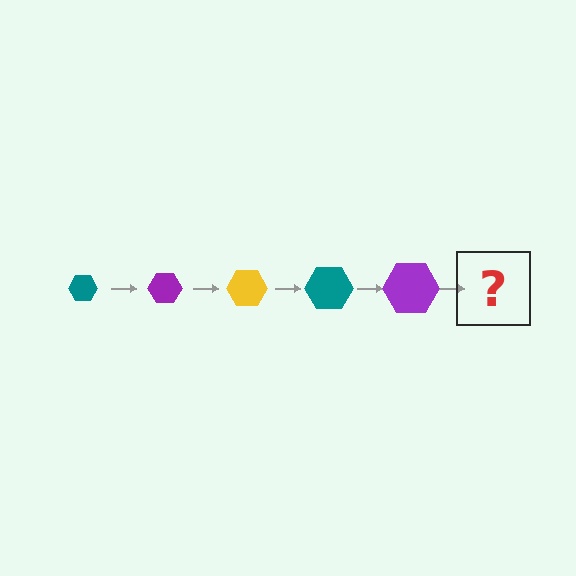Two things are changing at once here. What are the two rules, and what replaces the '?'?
The two rules are that the hexagon grows larger each step and the color cycles through teal, purple, and yellow. The '?' should be a yellow hexagon, larger than the previous one.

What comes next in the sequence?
The next element should be a yellow hexagon, larger than the previous one.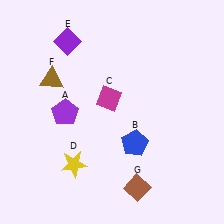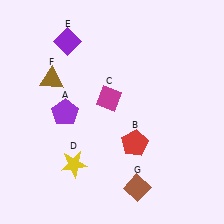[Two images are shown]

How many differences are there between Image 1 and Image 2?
There is 1 difference between the two images.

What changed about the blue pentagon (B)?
In Image 1, B is blue. In Image 2, it changed to red.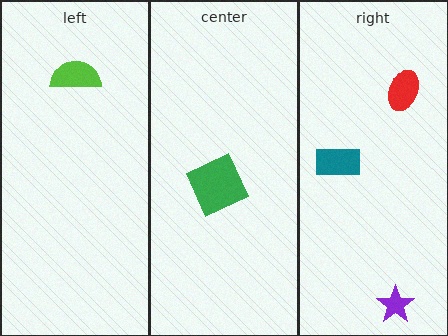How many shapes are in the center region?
1.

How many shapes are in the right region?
3.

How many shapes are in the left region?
1.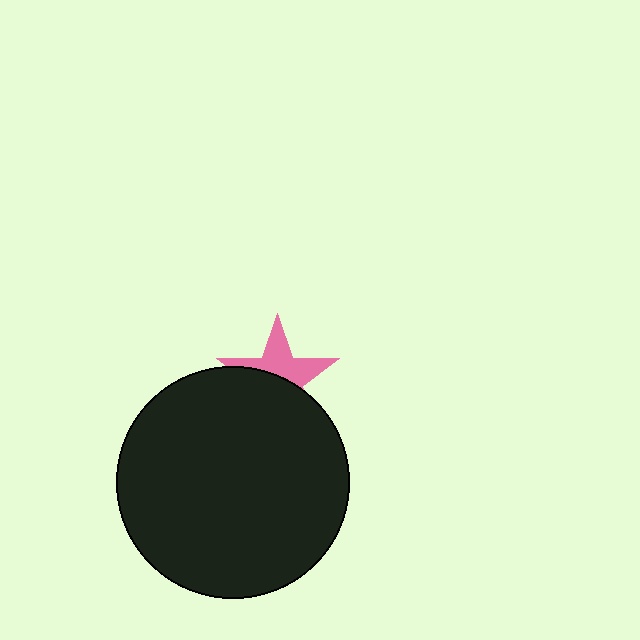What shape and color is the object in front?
The object in front is a black circle.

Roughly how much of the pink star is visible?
About half of it is visible (roughly 48%).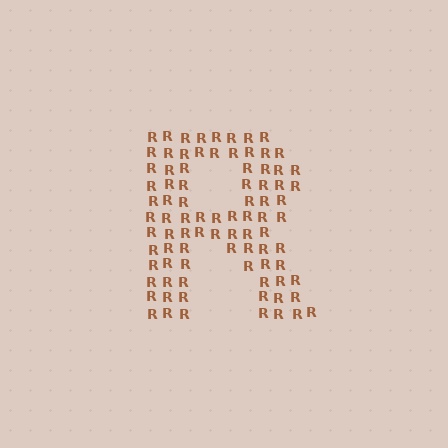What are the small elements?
The small elements are letter R's.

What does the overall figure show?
The overall figure shows the letter R.